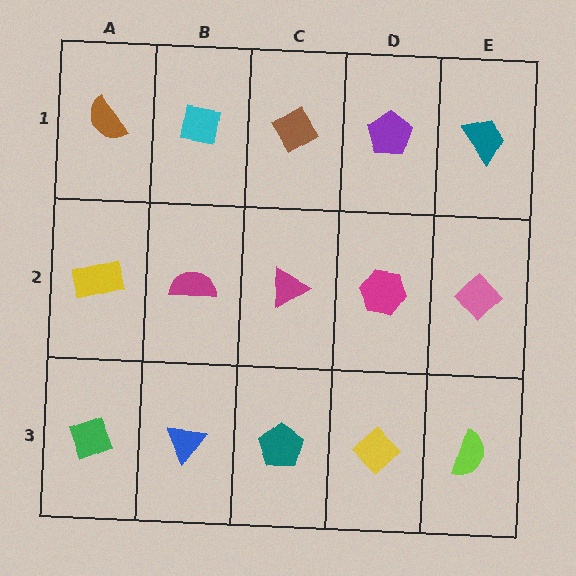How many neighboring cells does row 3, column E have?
2.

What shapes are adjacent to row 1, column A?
A yellow rectangle (row 2, column A), a cyan square (row 1, column B).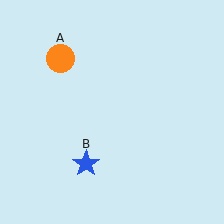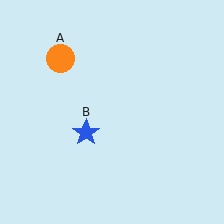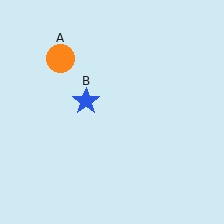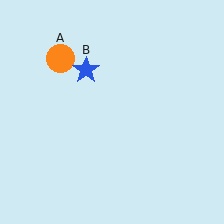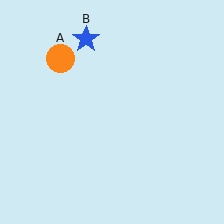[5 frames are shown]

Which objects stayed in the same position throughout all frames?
Orange circle (object A) remained stationary.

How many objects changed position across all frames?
1 object changed position: blue star (object B).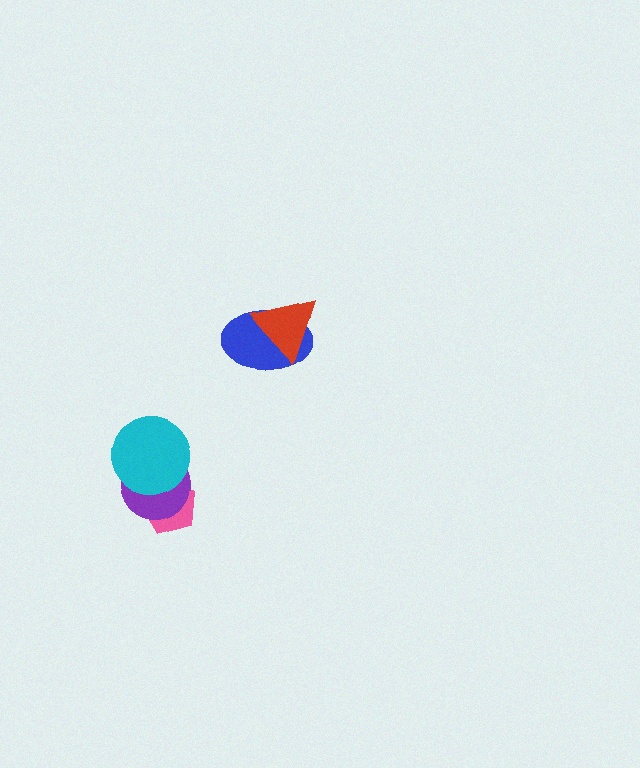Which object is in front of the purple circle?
The cyan circle is in front of the purple circle.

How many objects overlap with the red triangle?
1 object overlaps with the red triangle.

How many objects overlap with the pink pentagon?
2 objects overlap with the pink pentagon.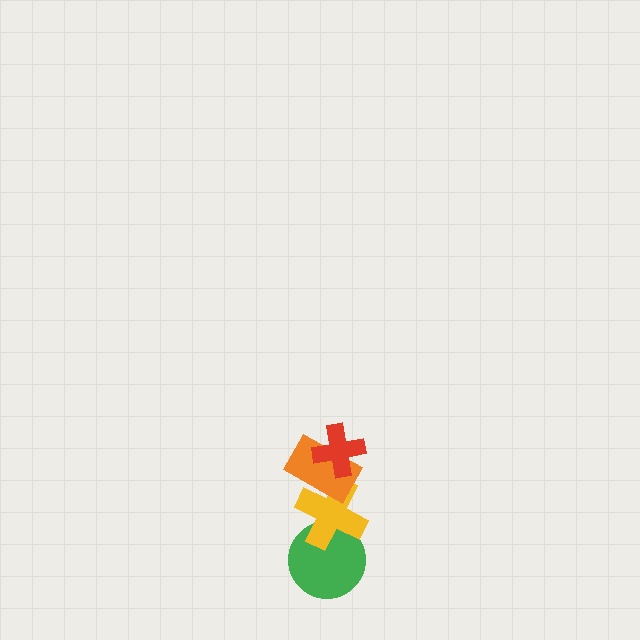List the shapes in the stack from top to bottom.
From top to bottom: the red cross, the orange rectangle, the yellow cross, the green circle.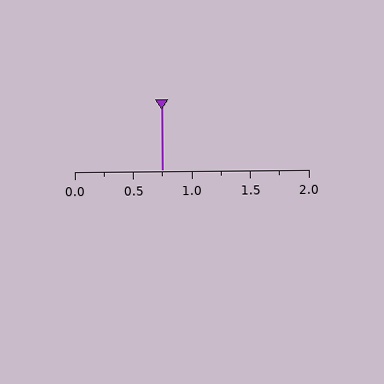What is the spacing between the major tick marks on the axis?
The major ticks are spaced 0.5 apart.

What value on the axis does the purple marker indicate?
The marker indicates approximately 0.75.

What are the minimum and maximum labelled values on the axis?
The axis runs from 0.0 to 2.0.